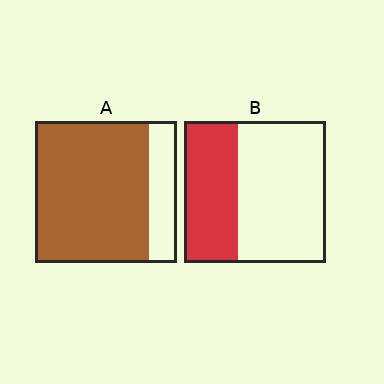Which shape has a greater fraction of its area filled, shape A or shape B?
Shape A.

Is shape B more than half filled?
No.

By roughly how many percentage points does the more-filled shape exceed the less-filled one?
By roughly 40 percentage points (A over B).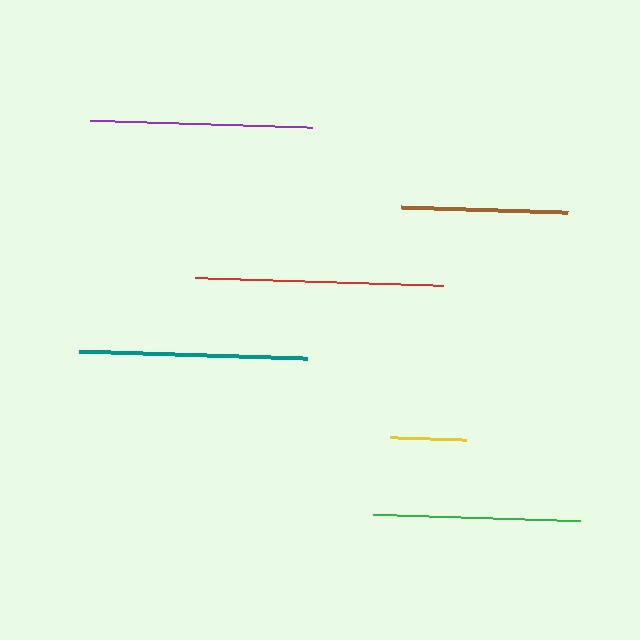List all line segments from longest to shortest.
From longest to shortest: red, teal, purple, green, brown, yellow.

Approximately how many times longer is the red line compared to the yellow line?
The red line is approximately 3.3 times the length of the yellow line.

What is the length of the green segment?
The green segment is approximately 207 pixels long.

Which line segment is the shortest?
The yellow line is the shortest at approximately 76 pixels.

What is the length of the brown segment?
The brown segment is approximately 167 pixels long.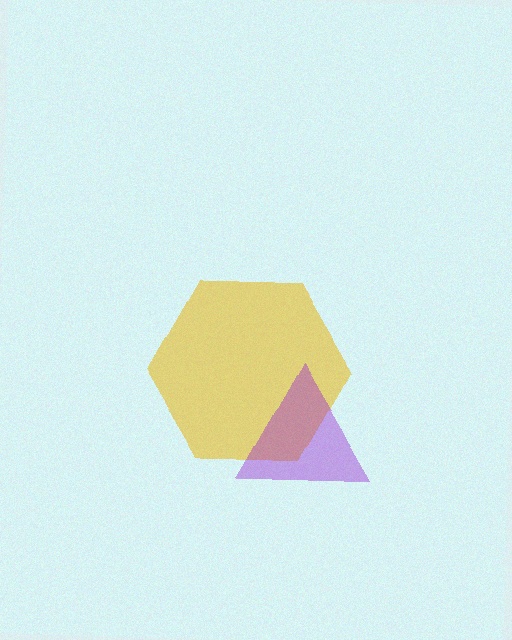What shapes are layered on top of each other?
The layered shapes are: a yellow hexagon, a purple triangle.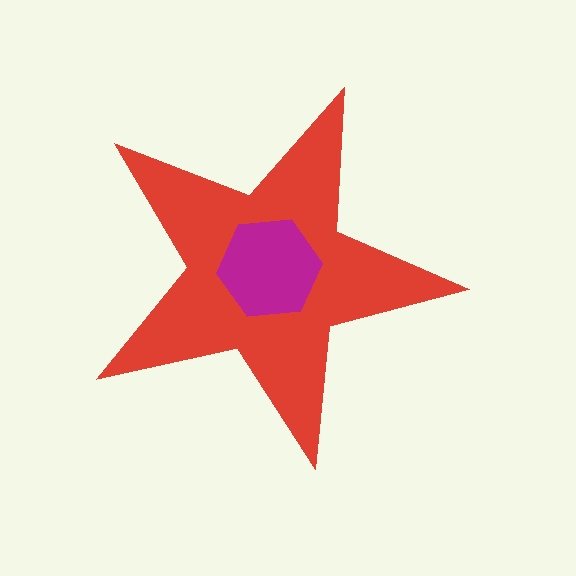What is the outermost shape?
The red star.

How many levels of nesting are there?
2.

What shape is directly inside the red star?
The magenta hexagon.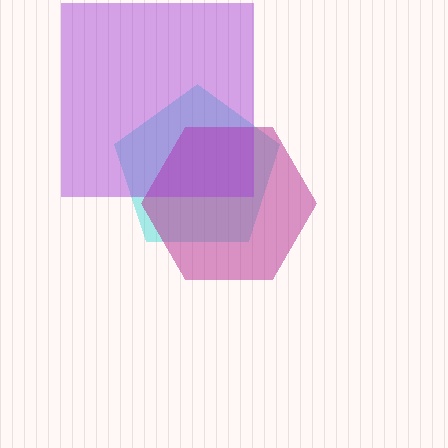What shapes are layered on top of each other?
The layered shapes are: a cyan pentagon, a magenta hexagon, a purple square.